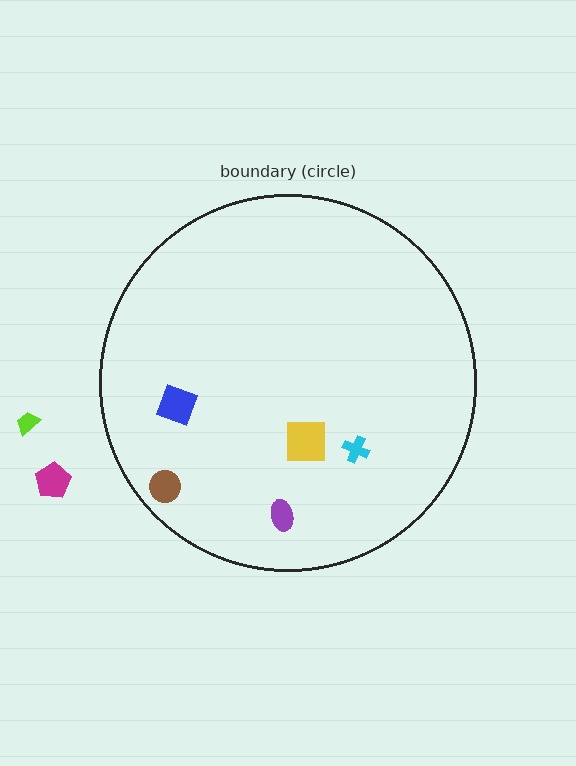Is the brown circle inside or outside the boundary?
Inside.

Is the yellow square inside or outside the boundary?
Inside.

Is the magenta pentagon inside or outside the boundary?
Outside.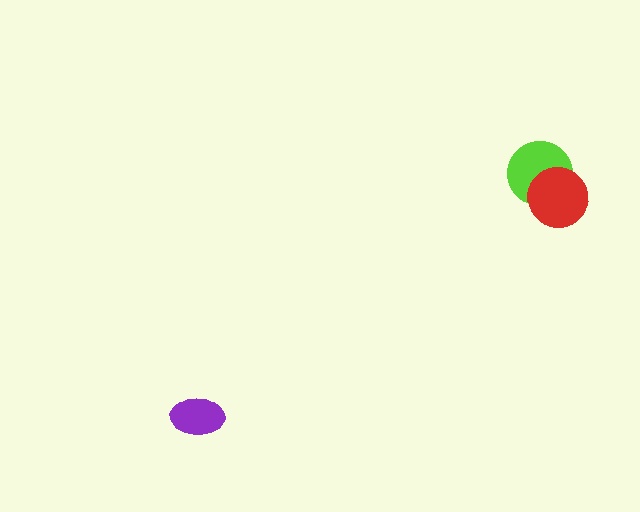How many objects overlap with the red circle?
1 object overlaps with the red circle.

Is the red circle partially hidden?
No, no other shape covers it.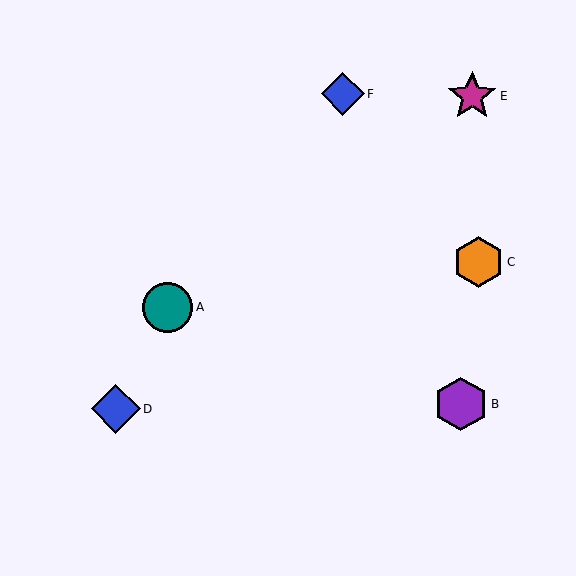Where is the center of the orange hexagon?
The center of the orange hexagon is at (478, 262).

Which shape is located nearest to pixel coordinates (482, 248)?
The orange hexagon (labeled C) at (478, 262) is nearest to that location.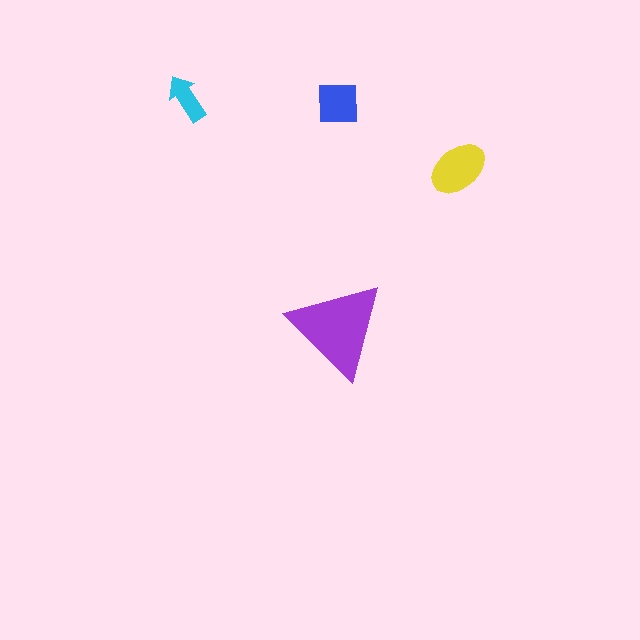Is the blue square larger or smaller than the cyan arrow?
Larger.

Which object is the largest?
The purple triangle.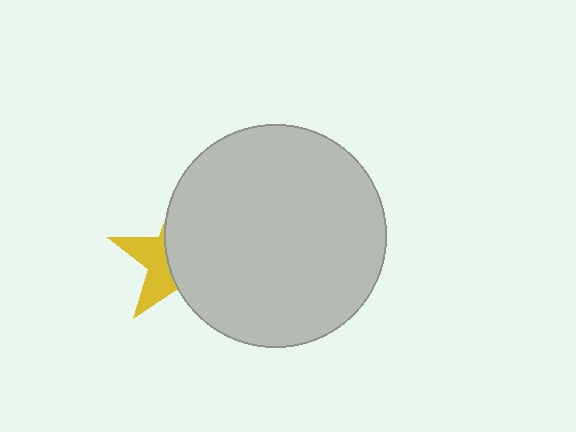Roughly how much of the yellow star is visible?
A small part of it is visible (roughly 37%).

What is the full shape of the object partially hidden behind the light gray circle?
The partially hidden object is a yellow star.